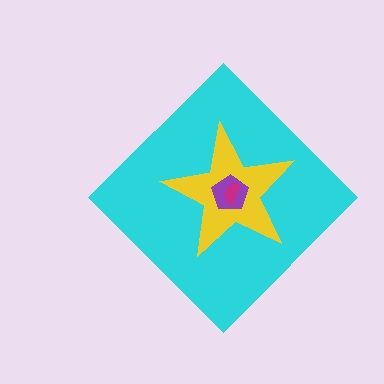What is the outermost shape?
The cyan diamond.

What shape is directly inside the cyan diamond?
The yellow star.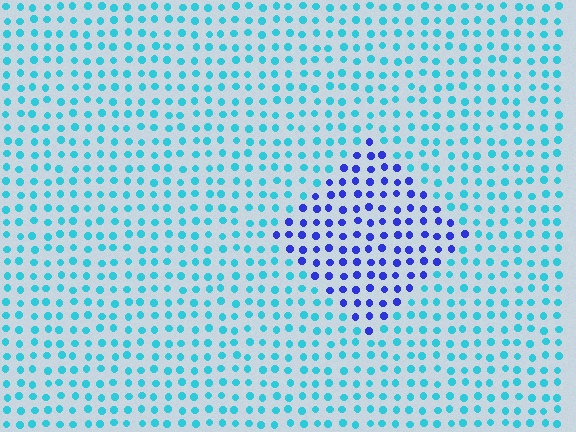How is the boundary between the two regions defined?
The boundary is defined purely by a slight shift in hue (about 53 degrees). Spacing, size, and orientation are identical on both sides.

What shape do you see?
I see a diamond.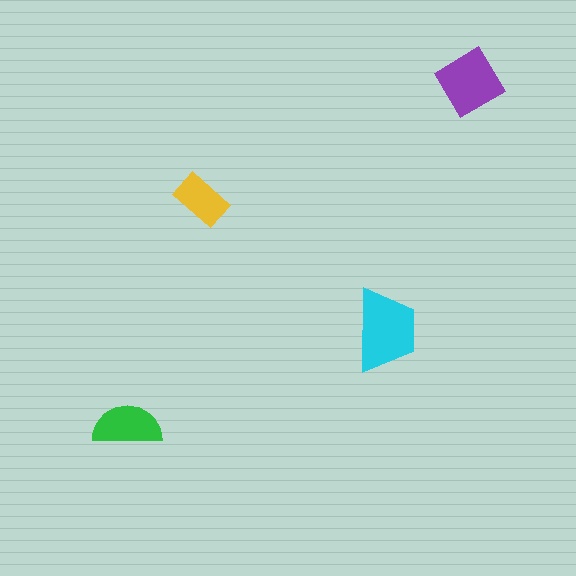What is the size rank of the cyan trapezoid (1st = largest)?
1st.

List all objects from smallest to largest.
The yellow rectangle, the green semicircle, the purple diamond, the cyan trapezoid.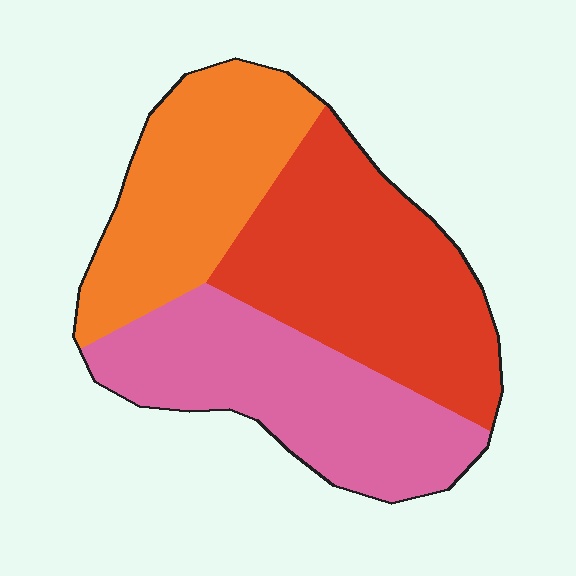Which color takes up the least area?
Orange, at roughly 30%.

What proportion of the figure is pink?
Pink takes up about one third (1/3) of the figure.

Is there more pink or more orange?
Pink.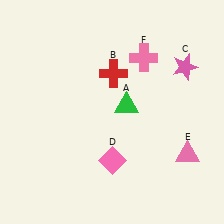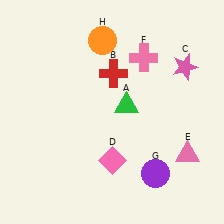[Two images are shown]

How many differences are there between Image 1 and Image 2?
There are 2 differences between the two images.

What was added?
A purple circle (G), an orange circle (H) were added in Image 2.